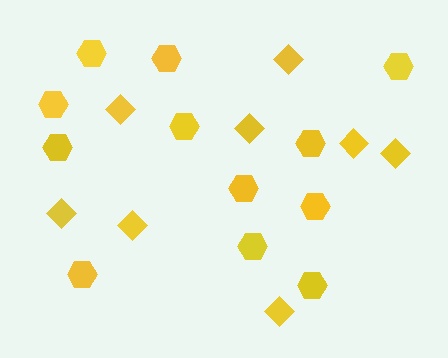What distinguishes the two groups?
There are 2 groups: one group of diamonds (8) and one group of hexagons (12).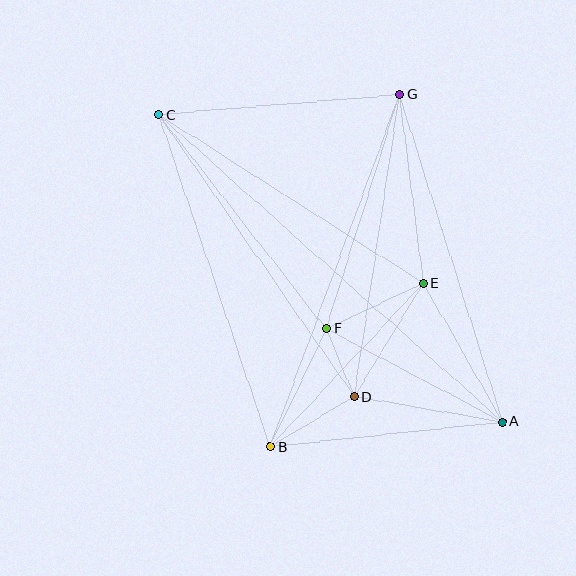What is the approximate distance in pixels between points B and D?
The distance between B and D is approximately 98 pixels.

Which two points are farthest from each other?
Points A and C are farthest from each other.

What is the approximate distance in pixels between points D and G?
The distance between D and G is approximately 306 pixels.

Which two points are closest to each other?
Points D and F are closest to each other.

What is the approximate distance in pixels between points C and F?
The distance between C and F is approximately 272 pixels.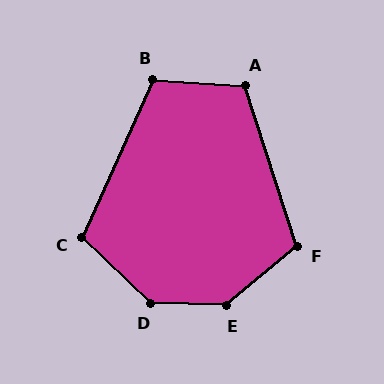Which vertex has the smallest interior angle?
C, at approximately 110 degrees.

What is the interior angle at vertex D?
Approximately 138 degrees (obtuse).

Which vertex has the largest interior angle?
E, at approximately 138 degrees.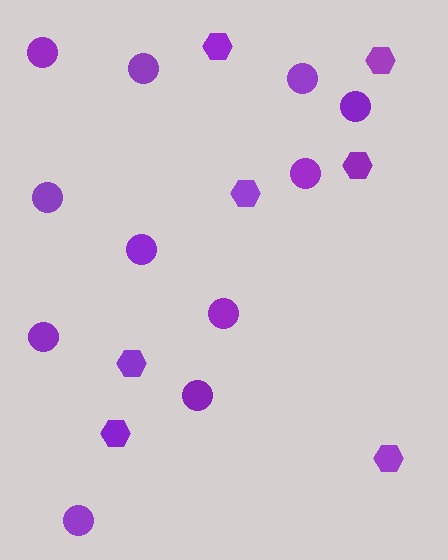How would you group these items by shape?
There are 2 groups: one group of hexagons (7) and one group of circles (11).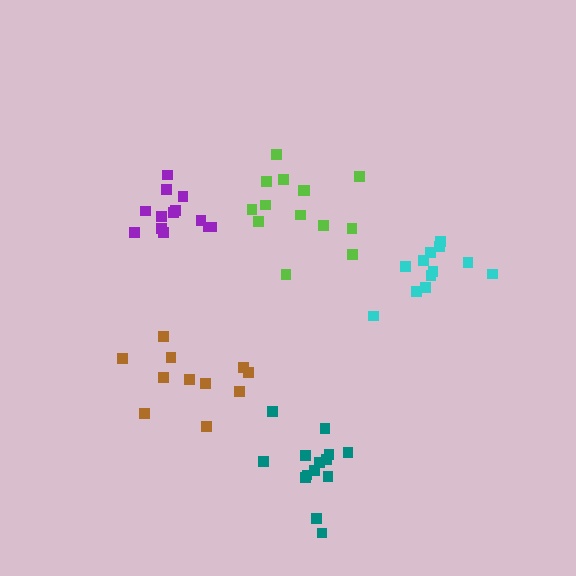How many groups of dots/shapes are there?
There are 5 groups.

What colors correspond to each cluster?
The clusters are colored: cyan, teal, purple, brown, lime.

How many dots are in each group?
Group 1: 12 dots, Group 2: 14 dots, Group 3: 14 dots, Group 4: 11 dots, Group 5: 14 dots (65 total).